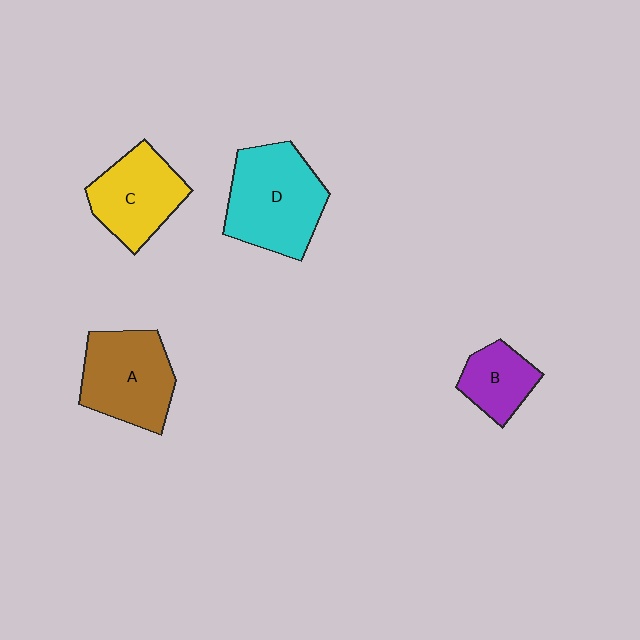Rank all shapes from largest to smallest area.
From largest to smallest: D (cyan), A (brown), C (yellow), B (purple).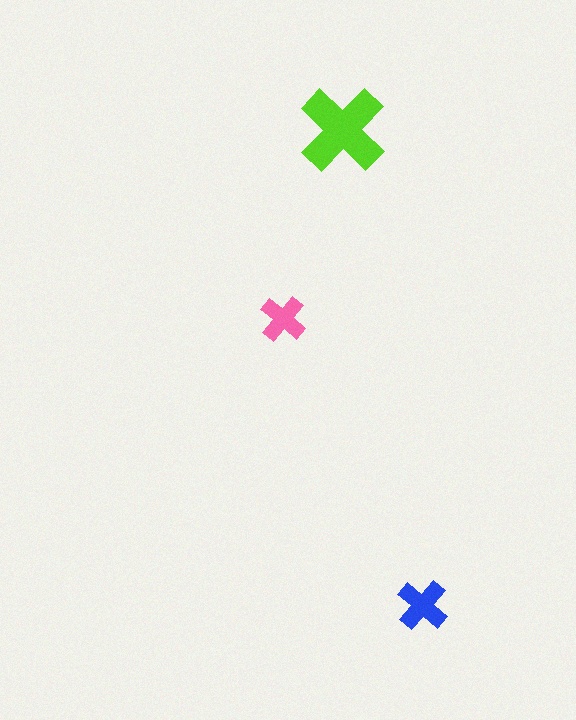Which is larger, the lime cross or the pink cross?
The lime one.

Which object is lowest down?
The blue cross is bottommost.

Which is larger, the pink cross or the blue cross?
The blue one.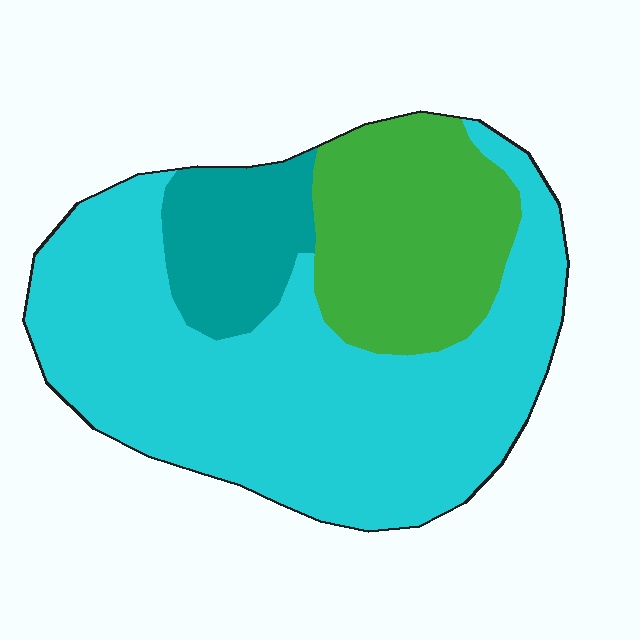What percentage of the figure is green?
Green takes up about one quarter (1/4) of the figure.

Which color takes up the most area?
Cyan, at roughly 60%.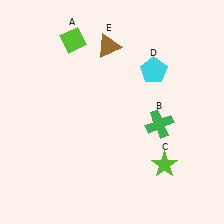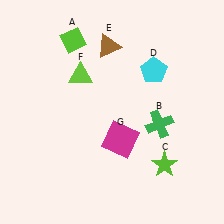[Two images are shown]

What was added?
A lime triangle (F), a magenta square (G) were added in Image 2.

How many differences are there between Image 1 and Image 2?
There are 2 differences between the two images.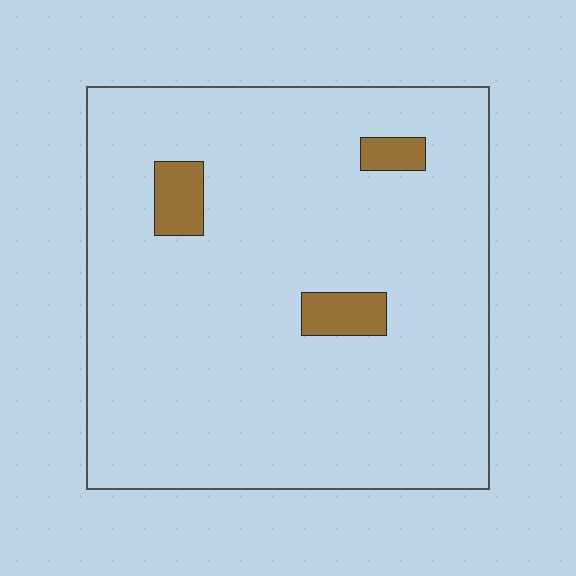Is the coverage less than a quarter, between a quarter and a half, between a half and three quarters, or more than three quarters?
Less than a quarter.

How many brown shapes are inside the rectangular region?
3.